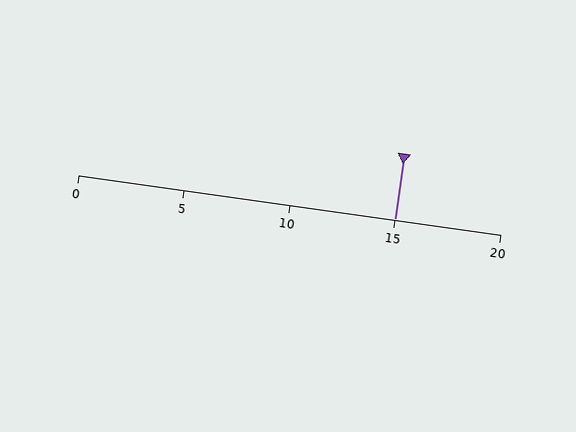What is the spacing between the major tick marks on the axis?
The major ticks are spaced 5 apart.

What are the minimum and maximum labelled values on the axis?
The axis runs from 0 to 20.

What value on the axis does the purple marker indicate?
The marker indicates approximately 15.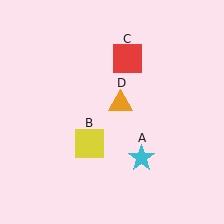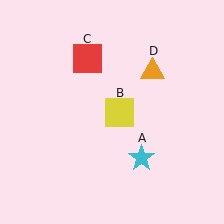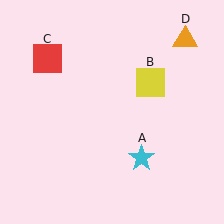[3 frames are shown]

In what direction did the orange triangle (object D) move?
The orange triangle (object D) moved up and to the right.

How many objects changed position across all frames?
3 objects changed position: yellow square (object B), red square (object C), orange triangle (object D).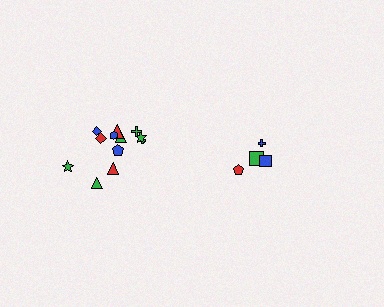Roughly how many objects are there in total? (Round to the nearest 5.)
Roughly 15 objects in total.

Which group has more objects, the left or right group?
The left group.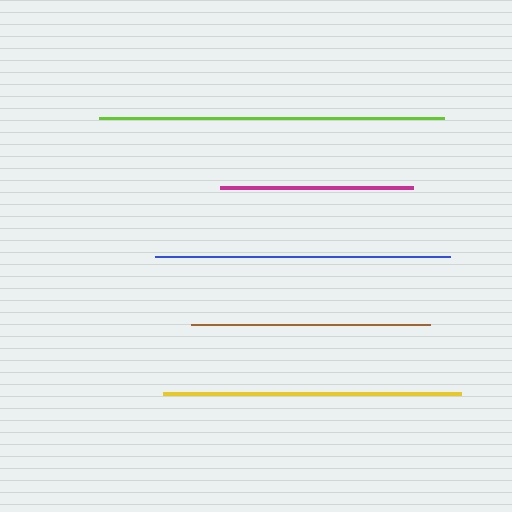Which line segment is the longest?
The lime line is the longest at approximately 345 pixels.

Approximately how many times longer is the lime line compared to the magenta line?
The lime line is approximately 1.8 times the length of the magenta line.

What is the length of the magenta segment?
The magenta segment is approximately 193 pixels long.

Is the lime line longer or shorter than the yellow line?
The lime line is longer than the yellow line.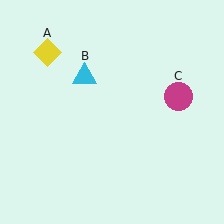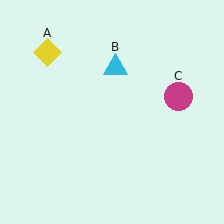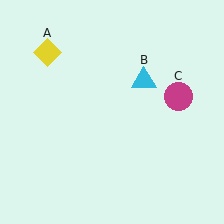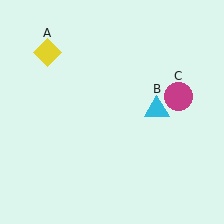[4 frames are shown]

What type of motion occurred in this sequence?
The cyan triangle (object B) rotated clockwise around the center of the scene.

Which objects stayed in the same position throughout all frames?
Yellow diamond (object A) and magenta circle (object C) remained stationary.